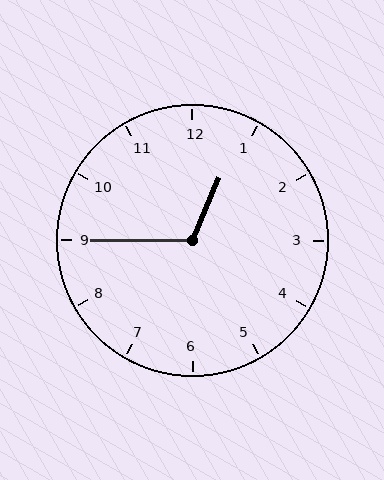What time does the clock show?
12:45.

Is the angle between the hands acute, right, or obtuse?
It is obtuse.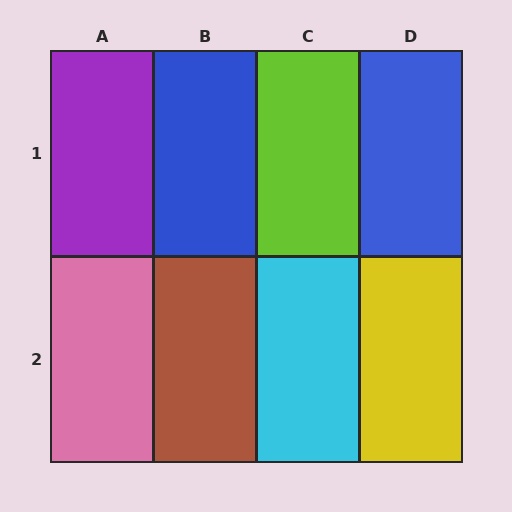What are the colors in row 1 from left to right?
Purple, blue, lime, blue.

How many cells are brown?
1 cell is brown.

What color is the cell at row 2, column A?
Pink.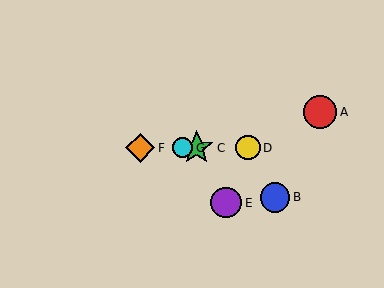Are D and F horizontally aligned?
Yes, both are at y≈148.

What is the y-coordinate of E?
Object E is at y≈203.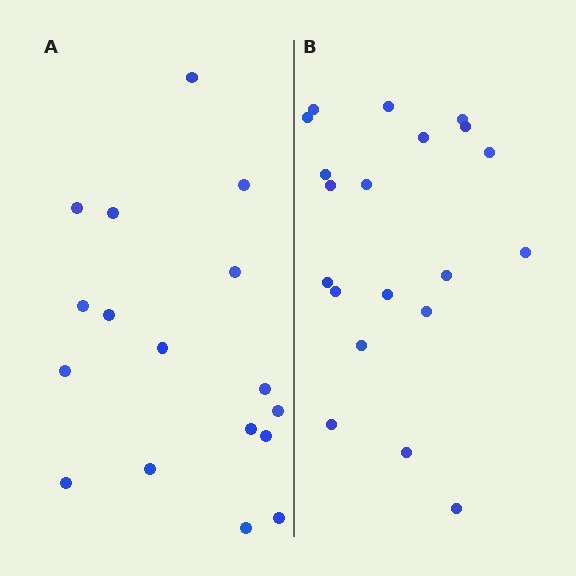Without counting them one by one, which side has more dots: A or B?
Region B (the right region) has more dots.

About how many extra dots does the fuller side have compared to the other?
Region B has just a few more — roughly 2 or 3 more dots than region A.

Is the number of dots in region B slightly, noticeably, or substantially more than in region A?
Region B has only slightly more — the two regions are fairly close. The ratio is roughly 1.2 to 1.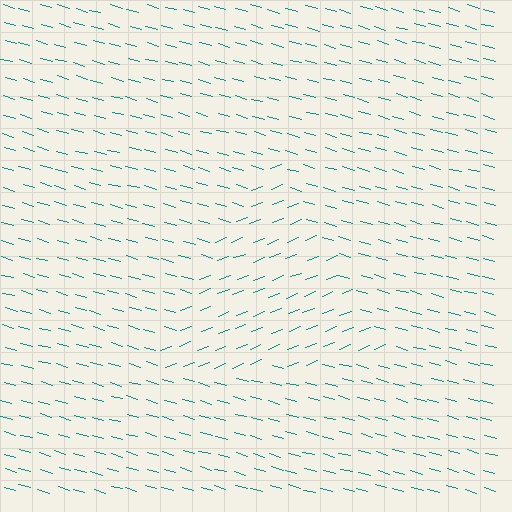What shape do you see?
I see a triangle.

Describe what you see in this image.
The image is filled with small teal line segments. A triangle region in the image has lines oriented differently from the surrounding lines, creating a visible texture boundary.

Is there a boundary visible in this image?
Yes, there is a texture boundary formed by a change in line orientation.